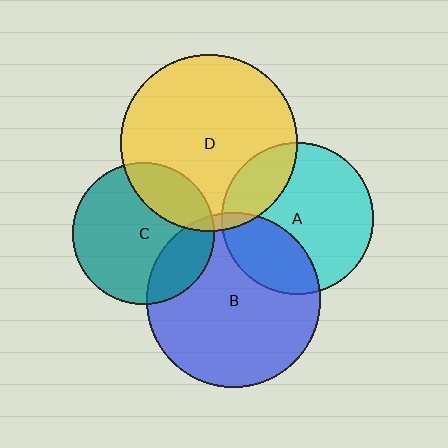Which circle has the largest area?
Circle D (yellow).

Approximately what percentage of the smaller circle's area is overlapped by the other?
Approximately 20%.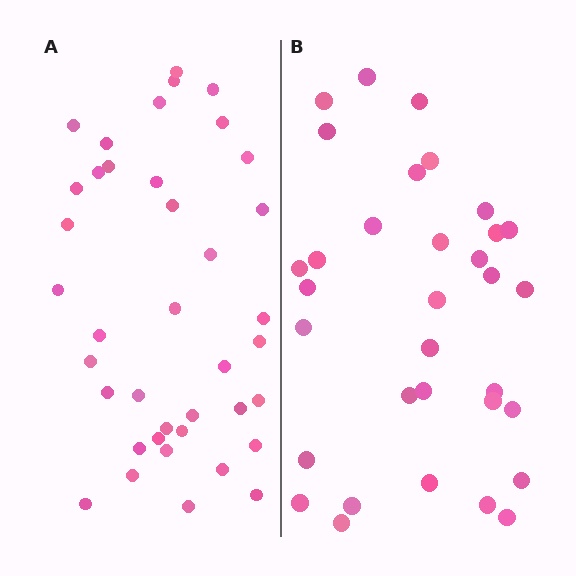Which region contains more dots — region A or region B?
Region A (the left region) has more dots.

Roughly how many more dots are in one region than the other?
Region A has about 6 more dots than region B.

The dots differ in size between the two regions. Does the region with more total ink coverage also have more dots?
No. Region B has more total ink coverage because its dots are larger, but region A actually contains more individual dots. Total area can be misleading — the number of items is what matters here.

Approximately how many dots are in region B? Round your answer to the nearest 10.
About 30 dots. (The exact count is 33, which rounds to 30.)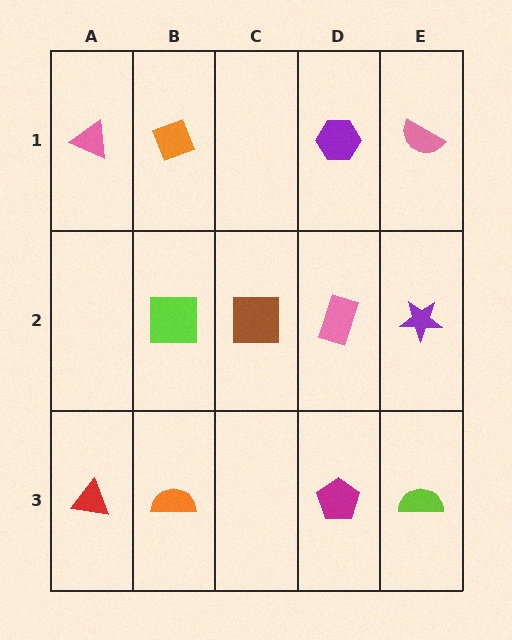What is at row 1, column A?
A pink triangle.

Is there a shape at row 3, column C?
No, that cell is empty.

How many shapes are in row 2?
4 shapes.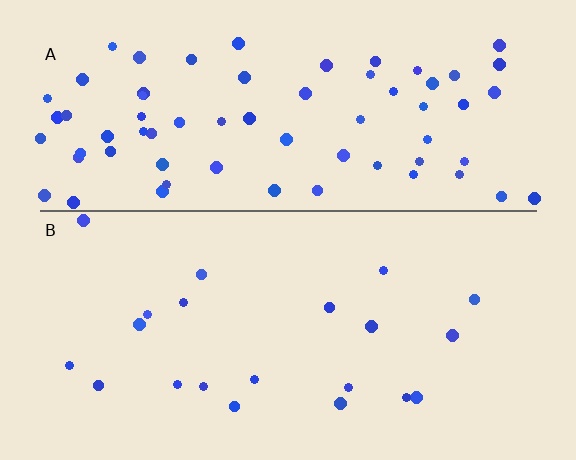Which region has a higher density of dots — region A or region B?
A (the top).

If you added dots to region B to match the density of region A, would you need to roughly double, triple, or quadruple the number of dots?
Approximately triple.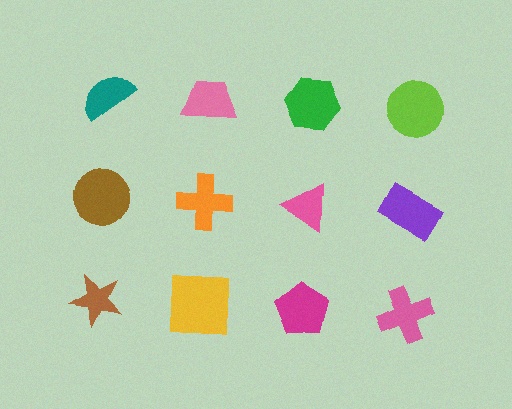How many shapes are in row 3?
4 shapes.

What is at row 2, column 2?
An orange cross.